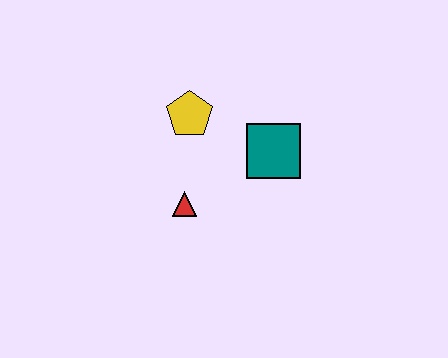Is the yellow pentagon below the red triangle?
No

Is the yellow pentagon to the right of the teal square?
No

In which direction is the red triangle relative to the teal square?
The red triangle is to the left of the teal square.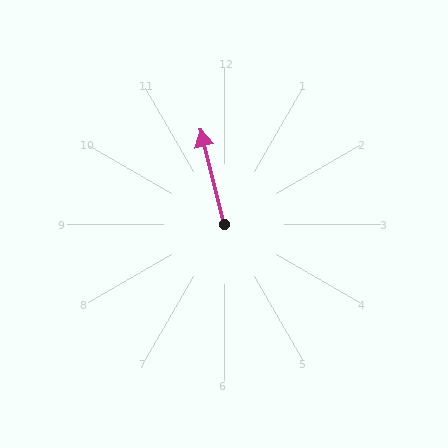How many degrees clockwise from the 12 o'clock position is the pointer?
Approximately 346 degrees.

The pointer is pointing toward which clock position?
Roughly 12 o'clock.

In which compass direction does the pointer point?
North.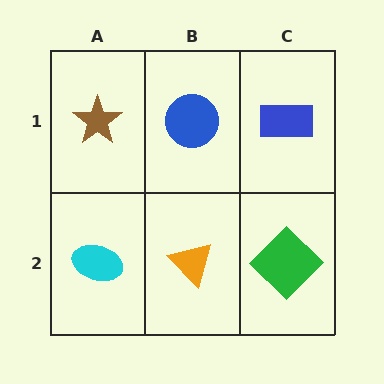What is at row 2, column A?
A cyan ellipse.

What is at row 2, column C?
A green diamond.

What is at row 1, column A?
A brown star.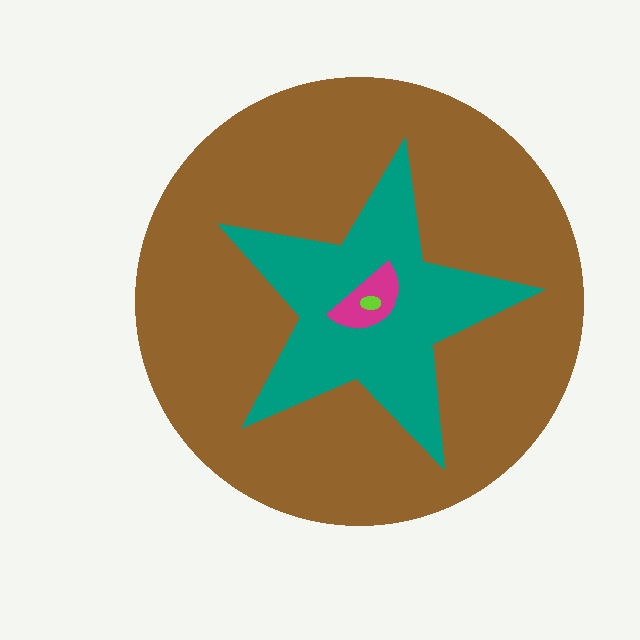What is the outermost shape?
The brown circle.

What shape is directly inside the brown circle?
The teal star.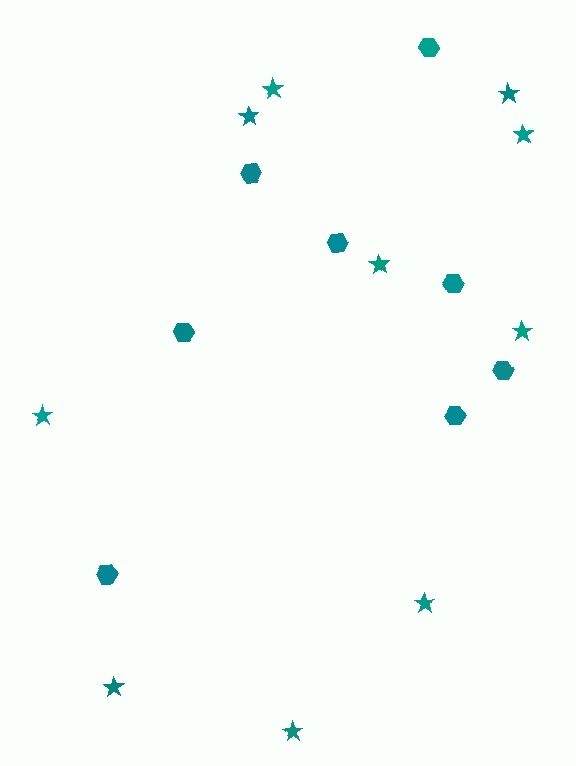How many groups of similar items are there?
There are 2 groups: one group of stars (10) and one group of hexagons (8).